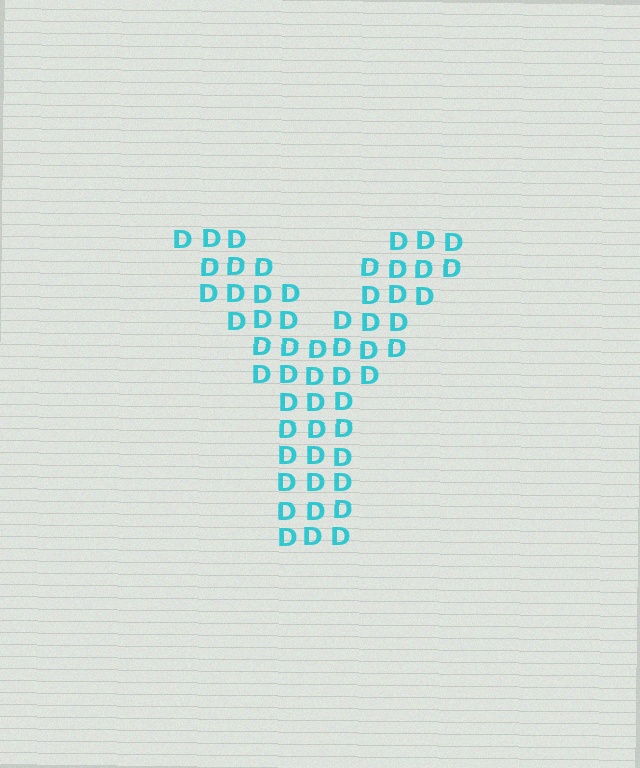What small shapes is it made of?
It is made of small letter D's.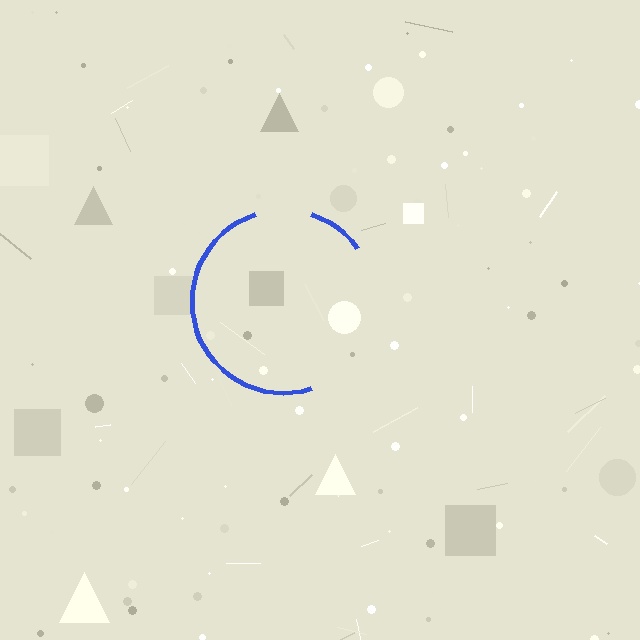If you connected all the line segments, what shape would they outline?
They would outline a circle.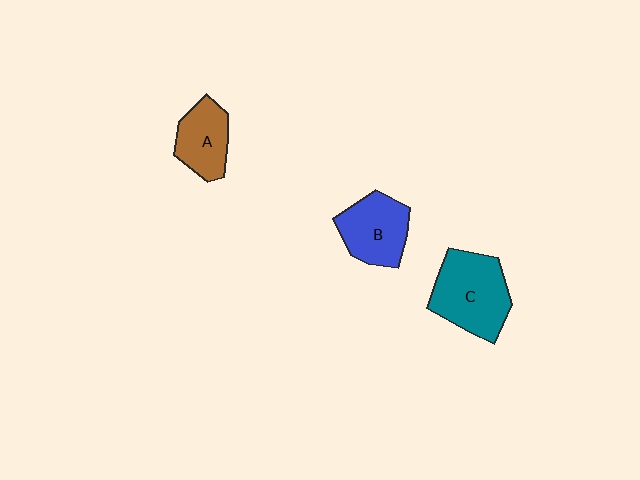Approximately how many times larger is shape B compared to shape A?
Approximately 1.2 times.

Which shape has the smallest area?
Shape A (brown).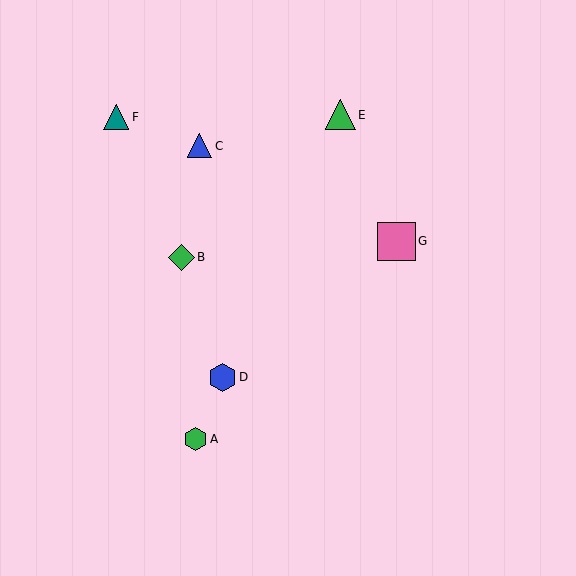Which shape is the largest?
The pink square (labeled G) is the largest.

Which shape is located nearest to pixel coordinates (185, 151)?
The blue triangle (labeled C) at (199, 146) is nearest to that location.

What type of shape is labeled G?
Shape G is a pink square.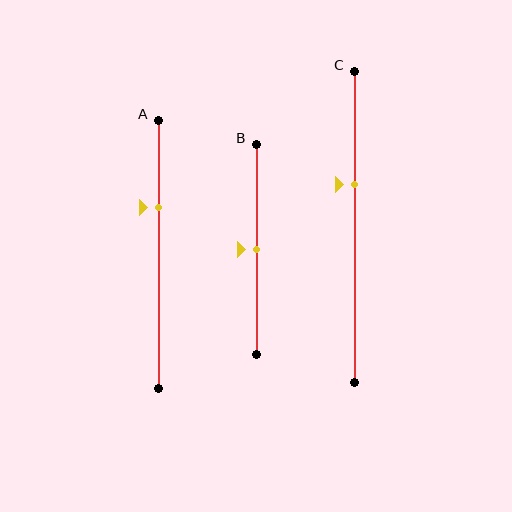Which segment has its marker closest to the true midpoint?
Segment B has its marker closest to the true midpoint.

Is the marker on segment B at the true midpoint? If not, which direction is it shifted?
Yes, the marker on segment B is at the true midpoint.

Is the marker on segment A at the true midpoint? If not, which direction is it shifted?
No, the marker on segment A is shifted upward by about 18% of the segment length.